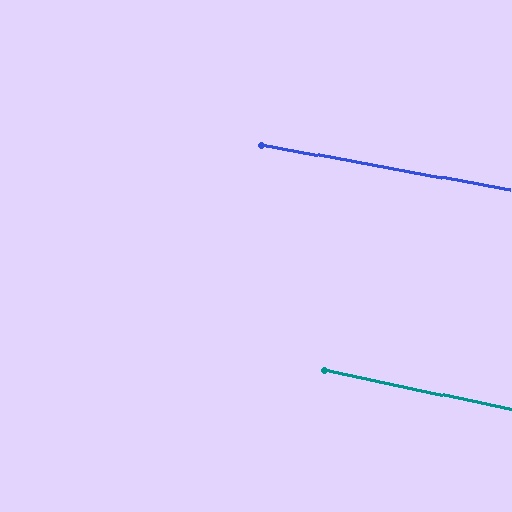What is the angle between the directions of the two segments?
Approximately 2 degrees.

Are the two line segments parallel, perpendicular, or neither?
Parallel — their directions differ by only 1.6°.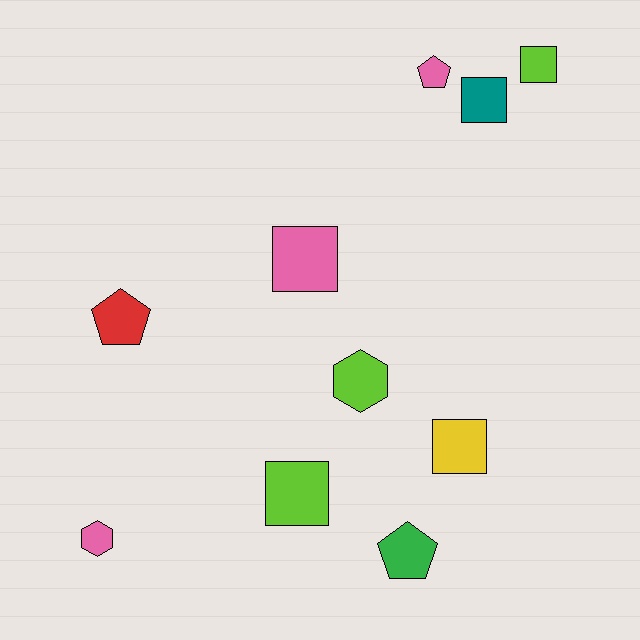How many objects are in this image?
There are 10 objects.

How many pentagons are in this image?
There are 3 pentagons.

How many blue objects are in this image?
There are no blue objects.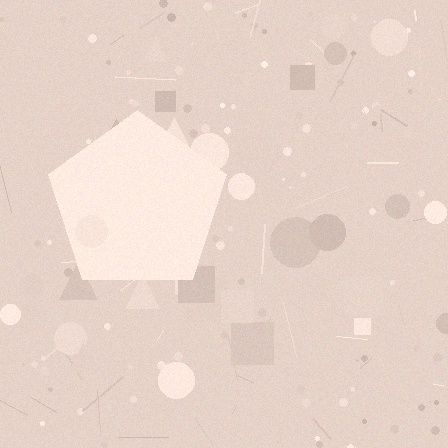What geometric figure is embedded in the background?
A pentagon is embedded in the background.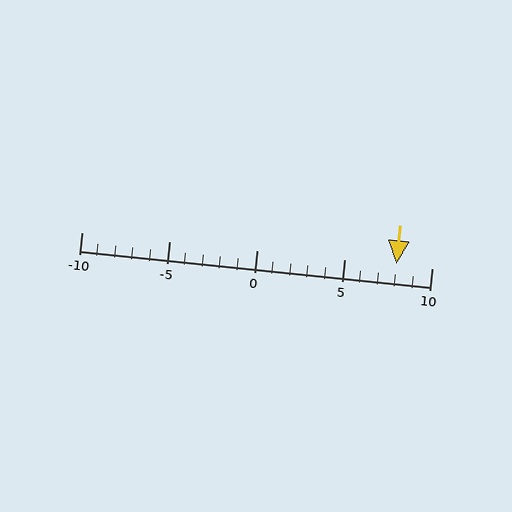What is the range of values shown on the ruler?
The ruler shows values from -10 to 10.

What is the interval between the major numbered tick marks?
The major tick marks are spaced 5 units apart.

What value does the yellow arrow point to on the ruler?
The yellow arrow points to approximately 8.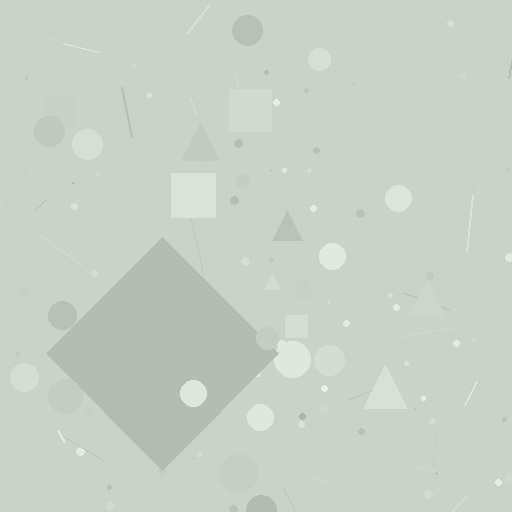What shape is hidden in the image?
A diamond is hidden in the image.